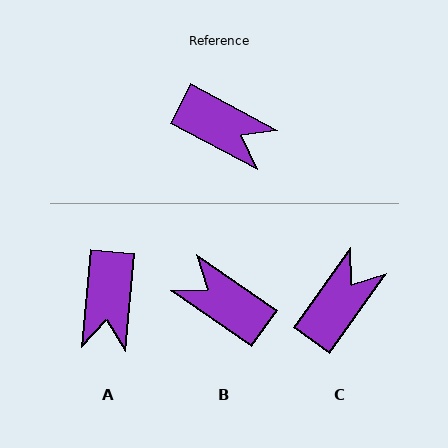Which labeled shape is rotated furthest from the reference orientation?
B, about 173 degrees away.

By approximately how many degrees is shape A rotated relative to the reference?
Approximately 67 degrees clockwise.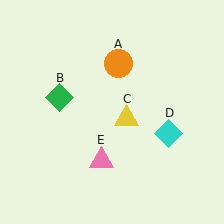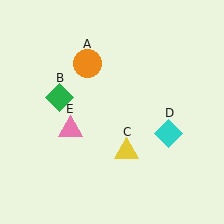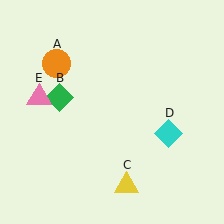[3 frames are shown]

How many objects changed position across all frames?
3 objects changed position: orange circle (object A), yellow triangle (object C), pink triangle (object E).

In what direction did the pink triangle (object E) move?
The pink triangle (object E) moved up and to the left.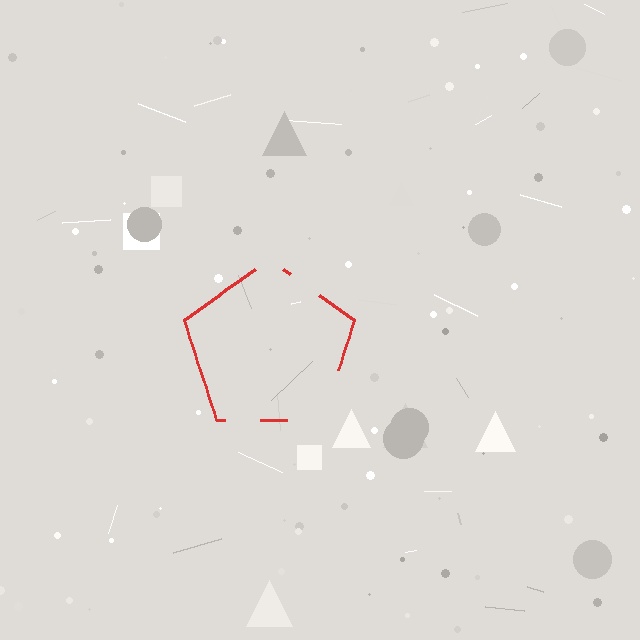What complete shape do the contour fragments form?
The contour fragments form a pentagon.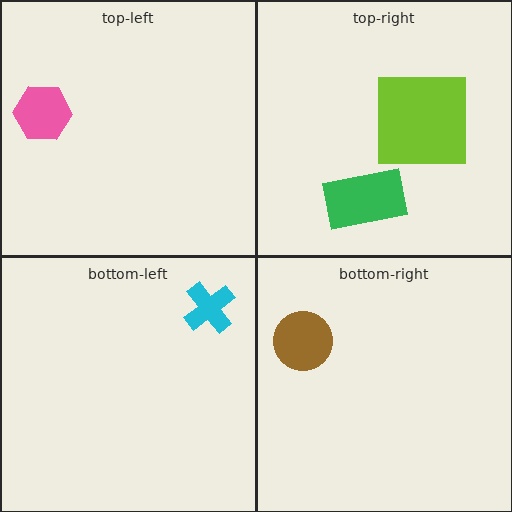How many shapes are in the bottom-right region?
1.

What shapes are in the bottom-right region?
The brown circle.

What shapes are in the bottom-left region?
The cyan cross.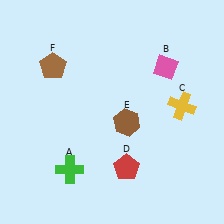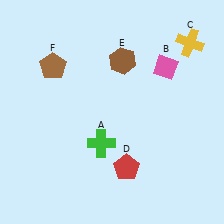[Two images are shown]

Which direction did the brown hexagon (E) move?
The brown hexagon (E) moved up.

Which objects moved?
The objects that moved are: the green cross (A), the yellow cross (C), the brown hexagon (E).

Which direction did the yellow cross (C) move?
The yellow cross (C) moved up.